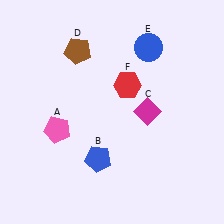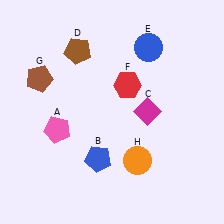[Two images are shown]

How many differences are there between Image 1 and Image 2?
There are 2 differences between the two images.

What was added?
A brown pentagon (G), an orange circle (H) were added in Image 2.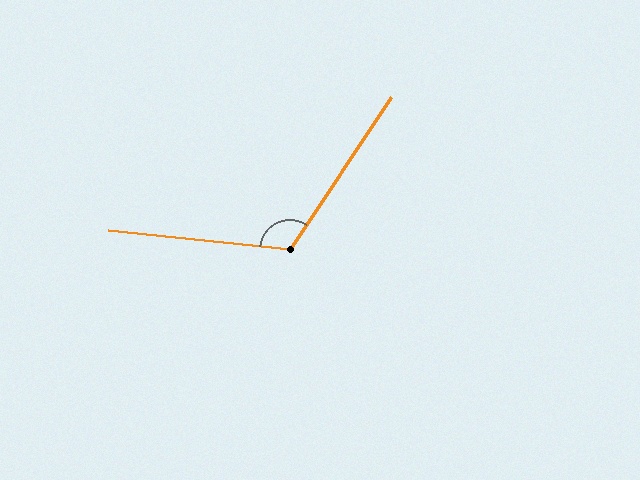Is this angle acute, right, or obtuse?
It is obtuse.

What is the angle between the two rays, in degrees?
Approximately 118 degrees.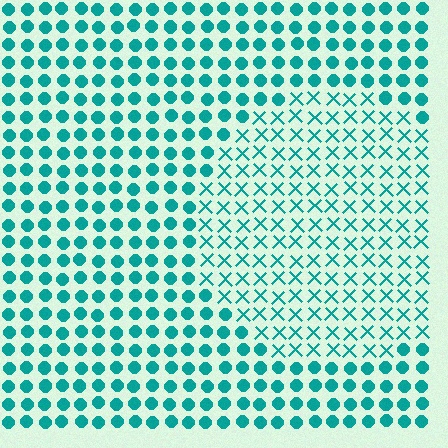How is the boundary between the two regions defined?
The boundary is defined by a change in element shape: X marks inside vs. circles outside. All elements share the same color and spacing.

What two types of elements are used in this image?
The image uses X marks inside the circle region and circles outside it.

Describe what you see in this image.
The image is filled with small teal elements arranged in a uniform grid. A circle-shaped region contains X marks, while the surrounding area contains circles. The boundary is defined purely by the change in element shape.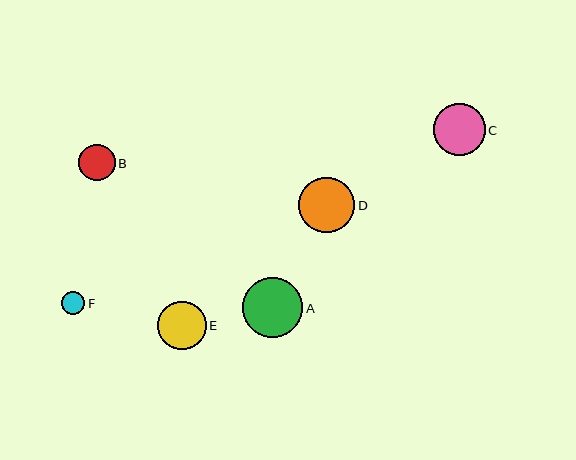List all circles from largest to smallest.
From largest to smallest: A, D, C, E, B, F.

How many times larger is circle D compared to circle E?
Circle D is approximately 1.2 times the size of circle E.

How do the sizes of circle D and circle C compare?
Circle D and circle C are approximately the same size.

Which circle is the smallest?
Circle F is the smallest with a size of approximately 23 pixels.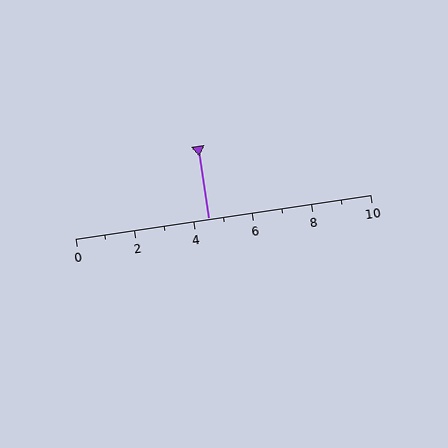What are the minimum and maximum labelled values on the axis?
The axis runs from 0 to 10.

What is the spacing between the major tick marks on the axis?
The major ticks are spaced 2 apart.